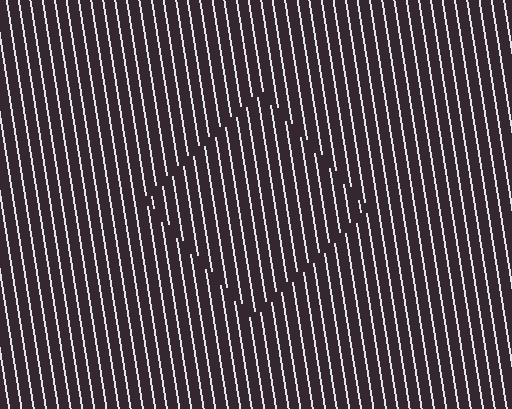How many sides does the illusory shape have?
4 sides — the line-ends trace a square.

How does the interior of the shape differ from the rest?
The interior of the shape contains the same grating, shifted by half a period — the contour is defined by the phase discontinuity where line-ends from the inner and outer gratings abut.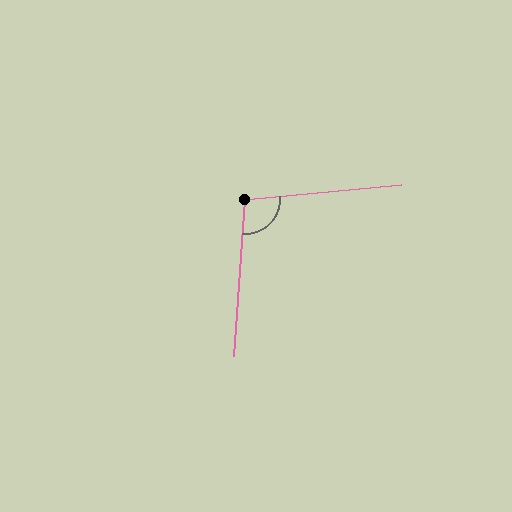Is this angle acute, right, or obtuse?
It is obtuse.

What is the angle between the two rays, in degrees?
Approximately 100 degrees.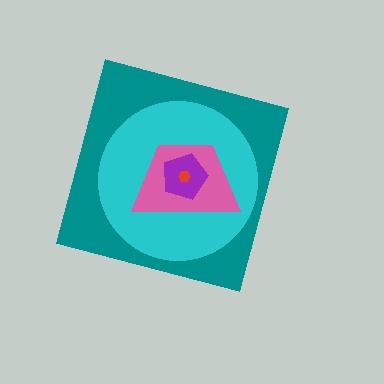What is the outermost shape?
The teal square.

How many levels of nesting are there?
5.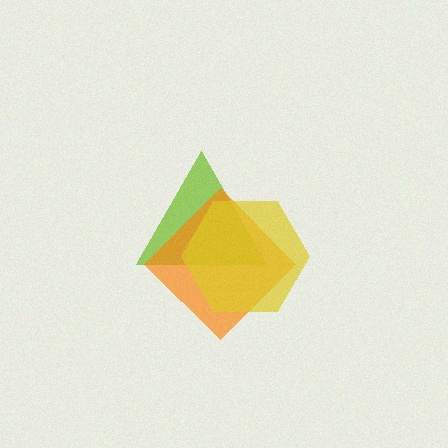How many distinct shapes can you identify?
There are 3 distinct shapes: a lime triangle, an orange diamond, a yellow hexagon.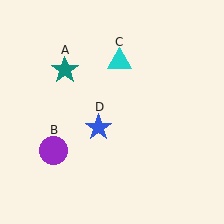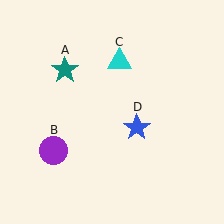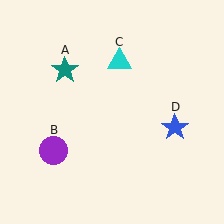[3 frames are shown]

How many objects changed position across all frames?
1 object changed position: blue star (object D).